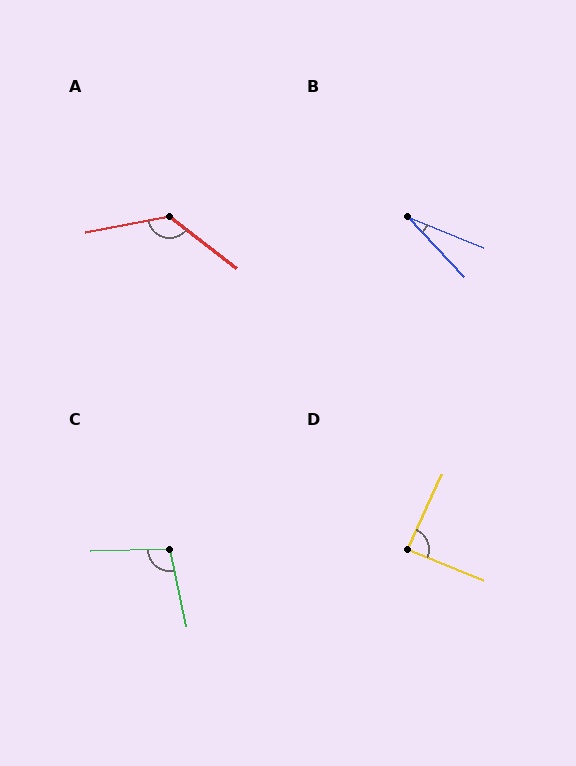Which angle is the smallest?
B, at approximately 25 degrees.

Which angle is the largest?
A, at approximately 131 degrees.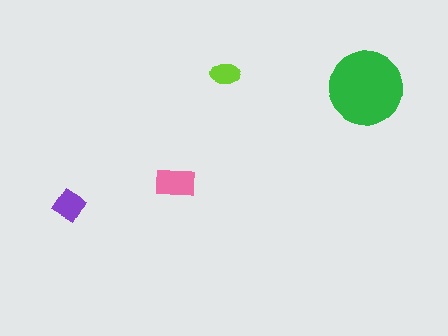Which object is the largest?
The green circle.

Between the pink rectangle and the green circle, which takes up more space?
The green circle.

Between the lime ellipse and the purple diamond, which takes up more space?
The purple diamond.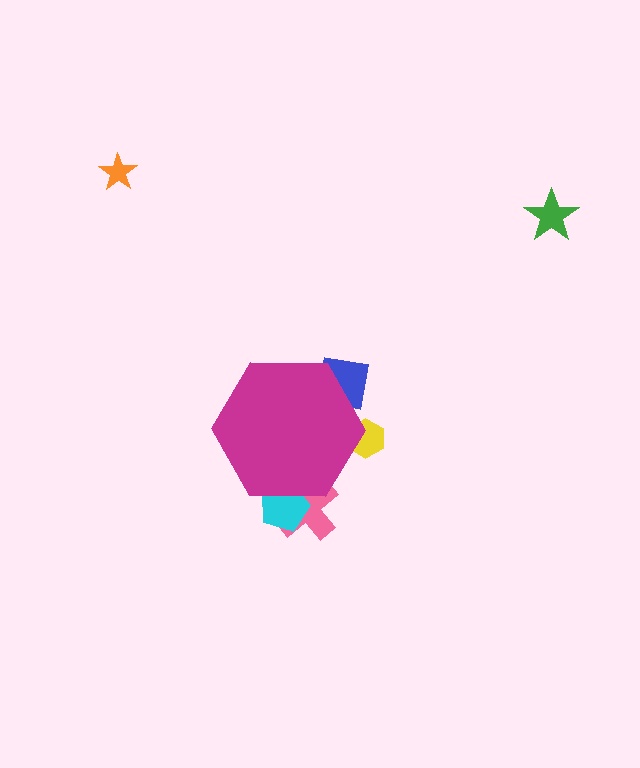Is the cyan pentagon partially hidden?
Yes, the cyan pentagon is partially hidden behind the magenta hexagon.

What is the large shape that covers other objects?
A magenta hexagon.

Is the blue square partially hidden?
Yes, the blue square is partially hidden behind the magenta hexagon.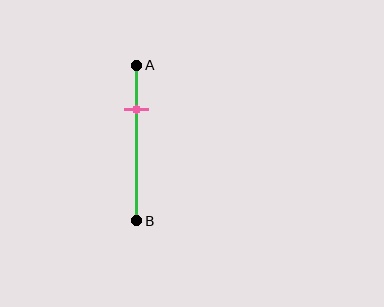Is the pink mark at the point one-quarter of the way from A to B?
No, the mark is at about 30% from A, not at the 25% one-quarter point.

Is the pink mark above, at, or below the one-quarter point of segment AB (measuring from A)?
The pink mark is below the one-quarter point of segment AB.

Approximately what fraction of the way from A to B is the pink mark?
The pink mark is approximately 30% of the way from A to B.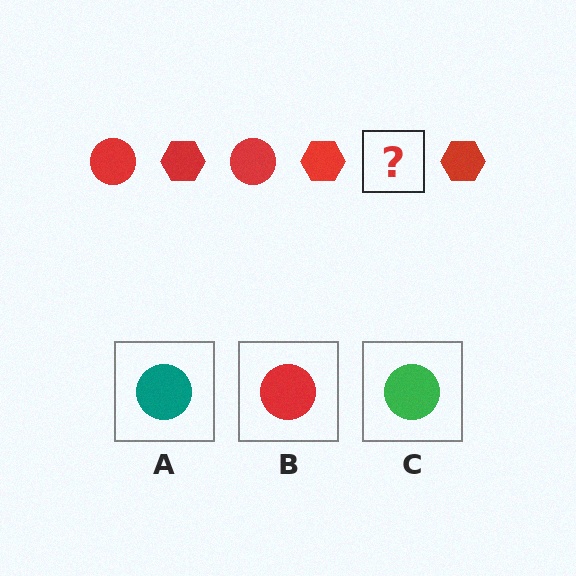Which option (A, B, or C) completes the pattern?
B.